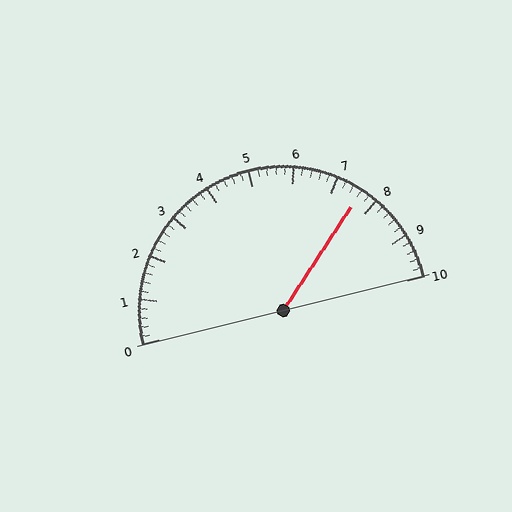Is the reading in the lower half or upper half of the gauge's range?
The reading is in the upper half of the range (0 to 10).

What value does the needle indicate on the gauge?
The needle indicates approximately 7.6.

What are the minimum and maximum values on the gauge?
The gauge ranges from 0 to 10.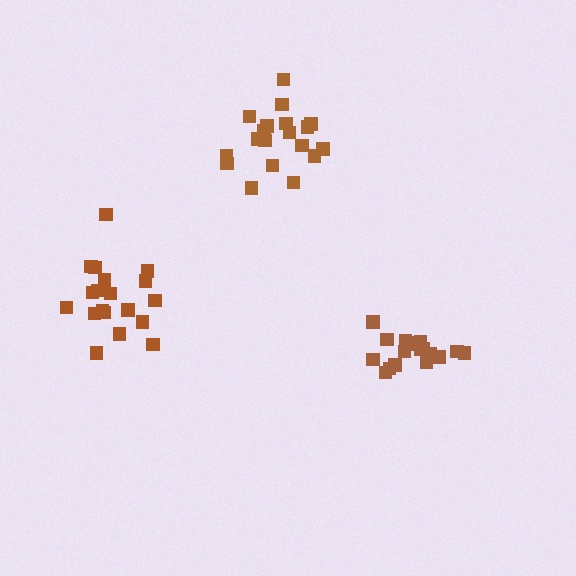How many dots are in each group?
Group 1: 19 dots, Group 2: 18 dots, Group 3: 19 dots (56 total).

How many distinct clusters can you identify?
There are 3 distinct clusters.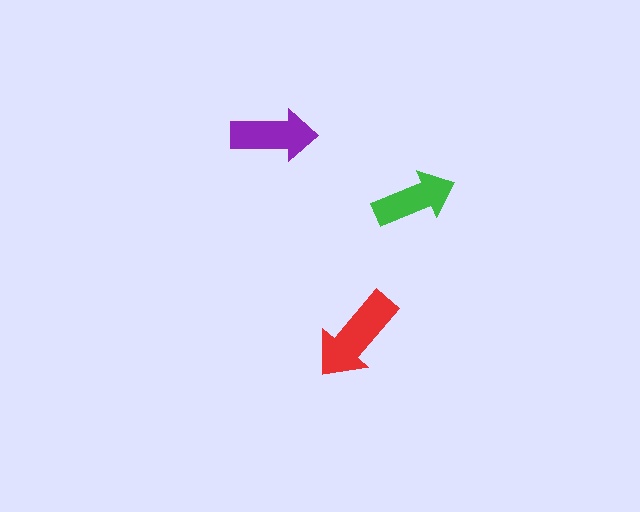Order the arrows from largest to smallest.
the red one, the purple one, the green one.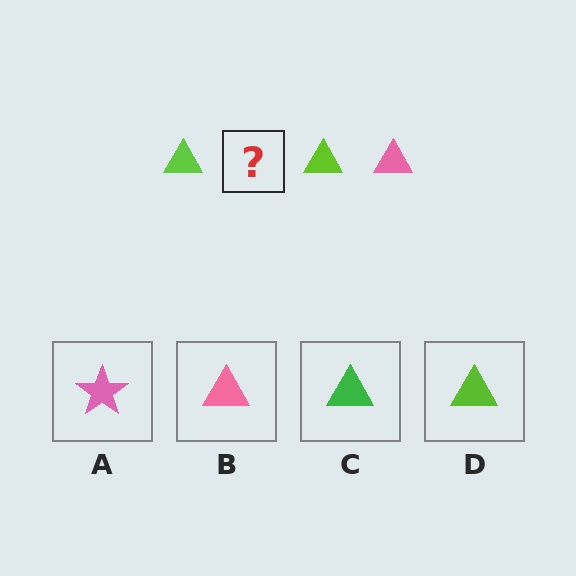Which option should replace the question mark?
Option B.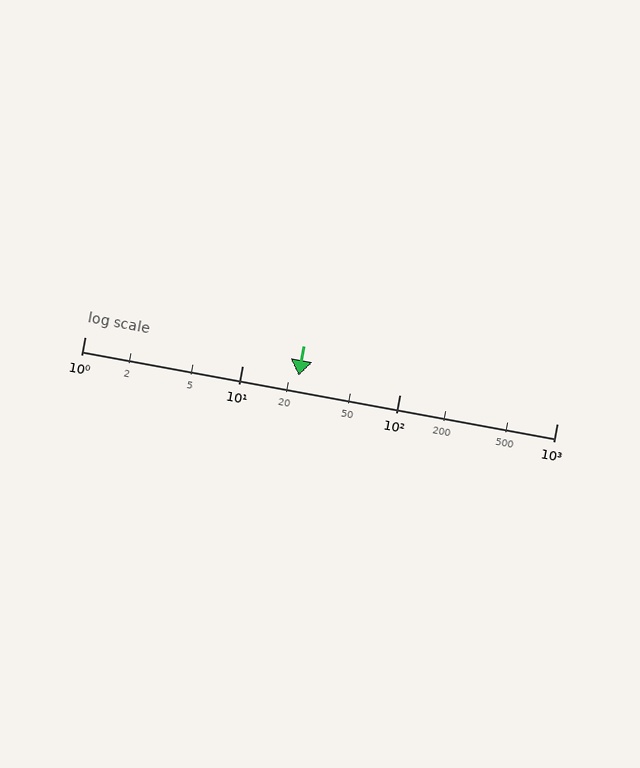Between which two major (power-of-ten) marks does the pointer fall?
The pointer is between 10 and 100.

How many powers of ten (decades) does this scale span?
The scale spans 3 decades, from 1 to 1000.